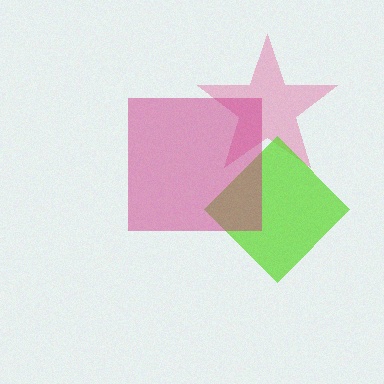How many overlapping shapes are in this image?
There are 3 overlapping shapes in the image.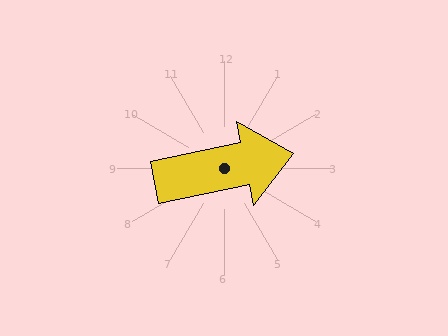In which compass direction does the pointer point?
East.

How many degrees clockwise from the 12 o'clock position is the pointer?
Approximately 78 degrees.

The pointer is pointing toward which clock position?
Roughly 3 o'clock.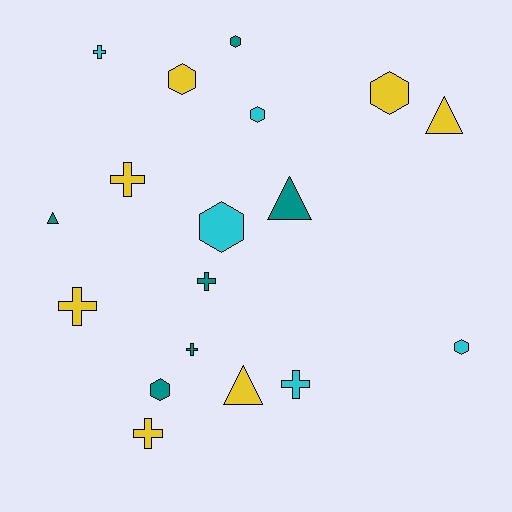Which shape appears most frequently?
Hexagon, with 7 objects.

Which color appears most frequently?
Yellow, with 7 objects.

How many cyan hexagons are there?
There are 3 cyan hexagons.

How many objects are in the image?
There are 18 objects.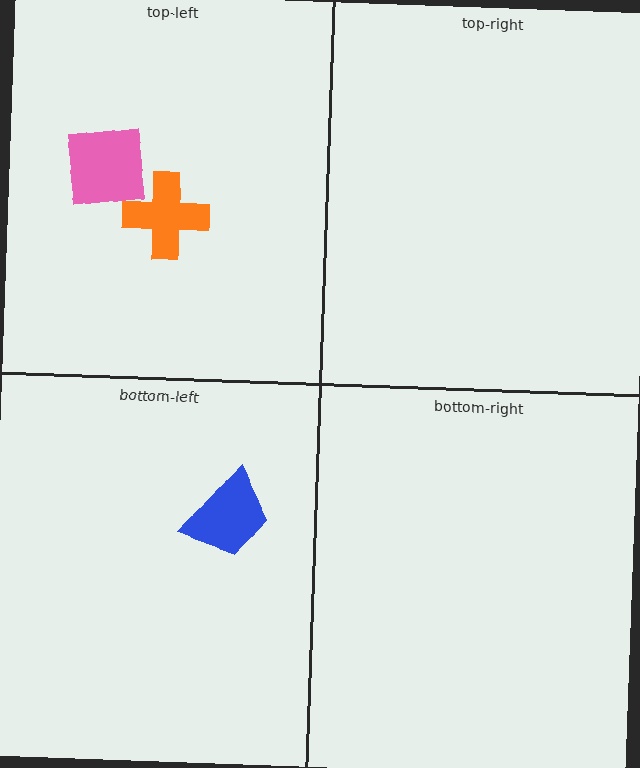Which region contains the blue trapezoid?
The bottom-left region.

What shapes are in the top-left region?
The orange cross, the pink square.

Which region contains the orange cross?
The top-left region.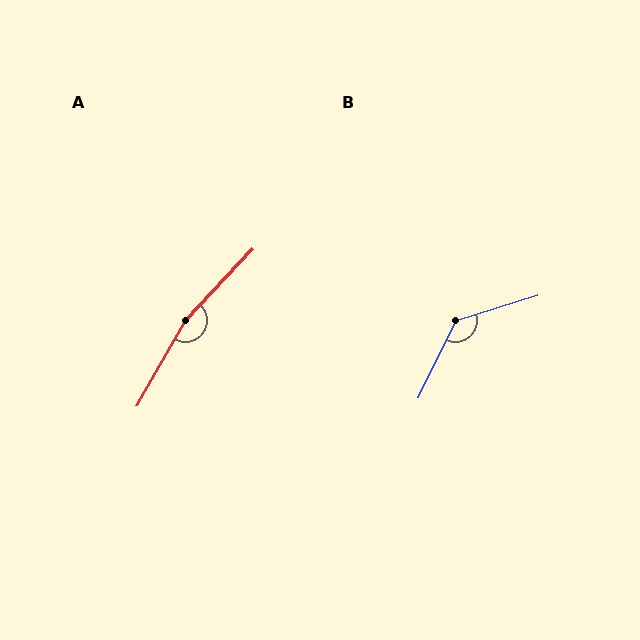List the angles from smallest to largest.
B (133°), A (166°).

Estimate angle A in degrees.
Approximately 166 degrees.